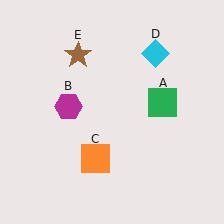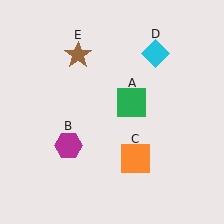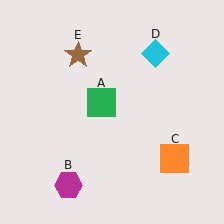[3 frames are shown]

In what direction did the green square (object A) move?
The green square (object A) moved left.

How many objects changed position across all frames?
3 objects changed position: green square (object A), magenta hexagon (object B), orange square (object C).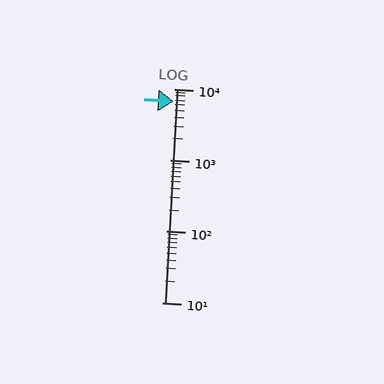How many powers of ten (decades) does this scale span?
The scale spans 3 decades, from 10 to 10000.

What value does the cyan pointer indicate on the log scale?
The pointer indicates approximately 6600.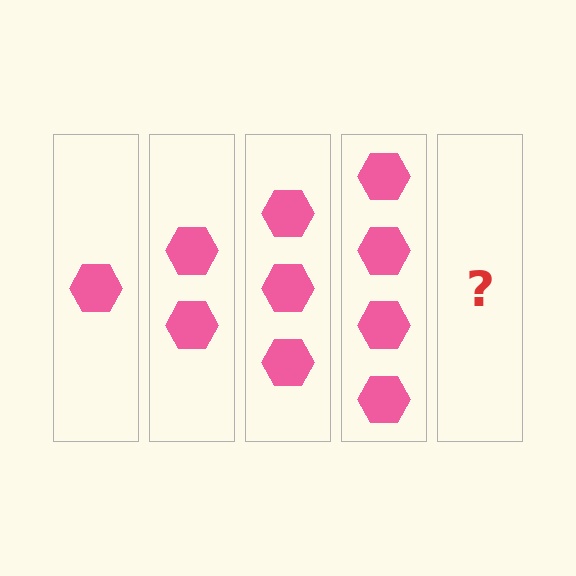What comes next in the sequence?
The next element should be 5 hexagons.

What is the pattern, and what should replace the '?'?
The pattern is that each step adds one more hexagon. The '?' should be 5 hexagons.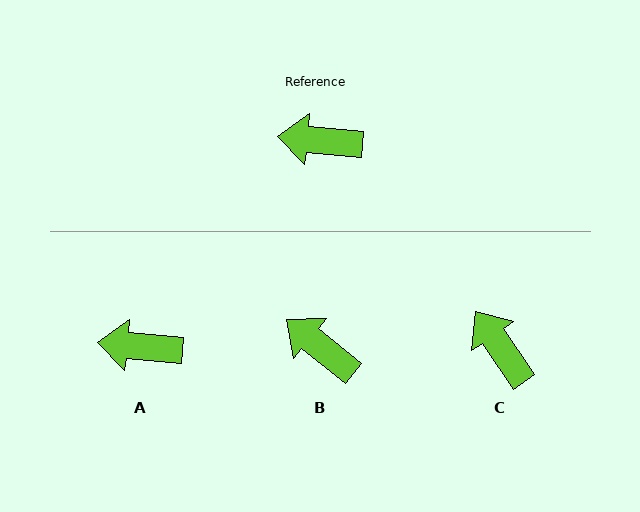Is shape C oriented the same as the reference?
No, it is off by about 50 degrees.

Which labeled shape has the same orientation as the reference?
A.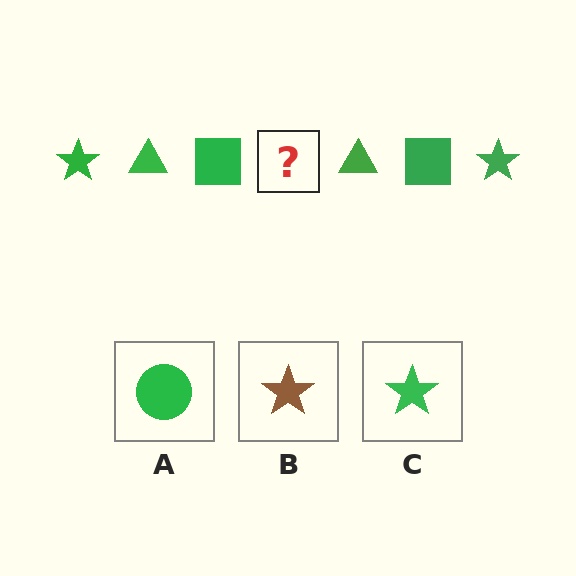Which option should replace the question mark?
Option C.